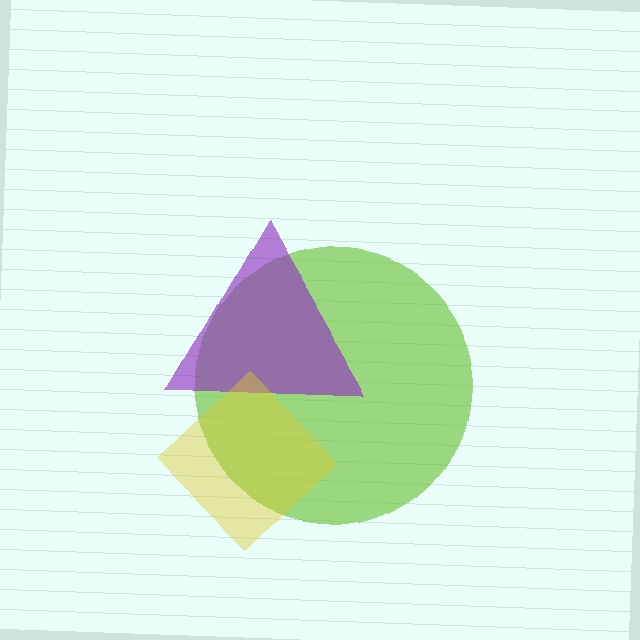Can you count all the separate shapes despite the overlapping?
Yes, there are 3 separate shapes.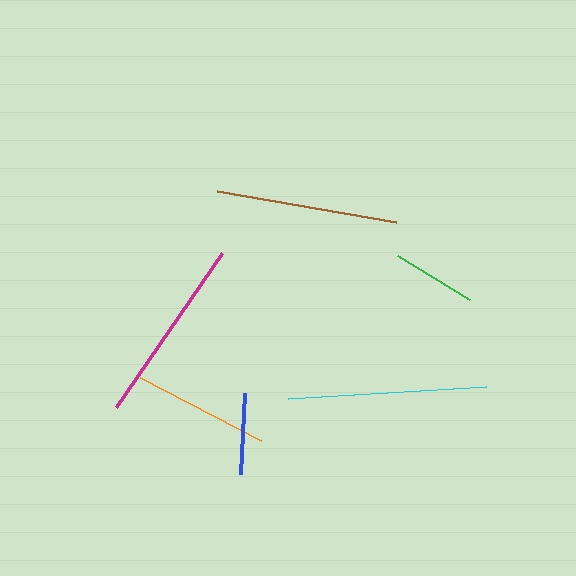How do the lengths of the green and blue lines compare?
The green and blue lines are approximately the same length.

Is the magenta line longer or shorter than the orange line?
The magenta line is longer than the orange line.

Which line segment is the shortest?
The blue line is the shortest at approximately 80 pixels.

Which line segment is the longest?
The cyan line is the longest at approximately 199 pixels.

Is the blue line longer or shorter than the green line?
The green line is longer than the blue line.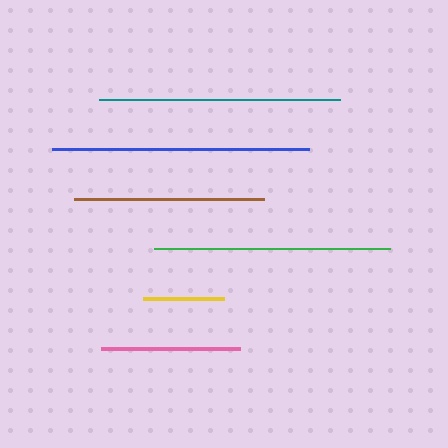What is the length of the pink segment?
The pink segment is approximately 139 pixels long.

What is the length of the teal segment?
The teal segment is approximately 241 pixels long.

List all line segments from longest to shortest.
From longest to shortest: blue, teal, green, brown, pink, yellow.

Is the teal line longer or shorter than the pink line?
The teal line is longer than the pink line.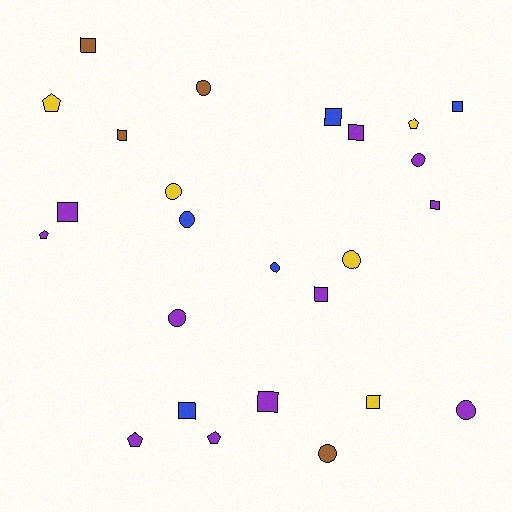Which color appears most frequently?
Purple, with 11 objects.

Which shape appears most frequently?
Square, with 11 objects.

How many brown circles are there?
There are 2 brown circles.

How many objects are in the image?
There are 25 objects.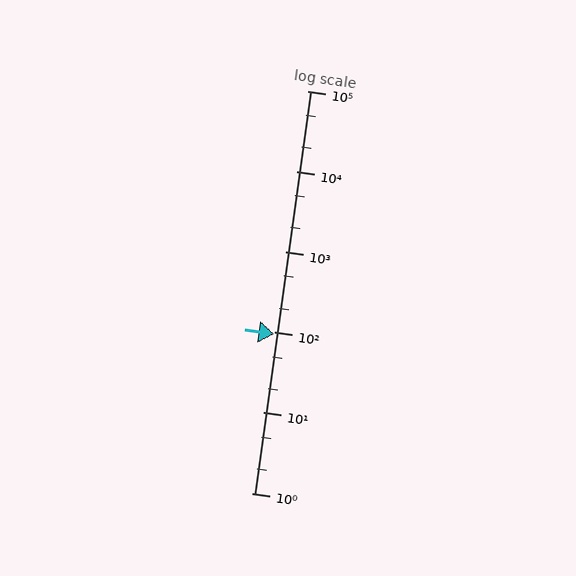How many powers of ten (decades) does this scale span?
The scale spans 5 decades, from 1 to 100000.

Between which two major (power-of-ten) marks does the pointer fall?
The pointer is between 10 and 100.